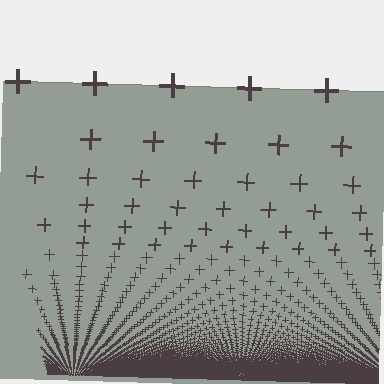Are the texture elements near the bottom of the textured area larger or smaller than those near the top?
Smaller. The gradient is inverted — elements near the bottom are smaller and denser.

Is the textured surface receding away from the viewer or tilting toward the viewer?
The surface appears to tilt toward the viewer. Texture elements get larger and sparser toward the top.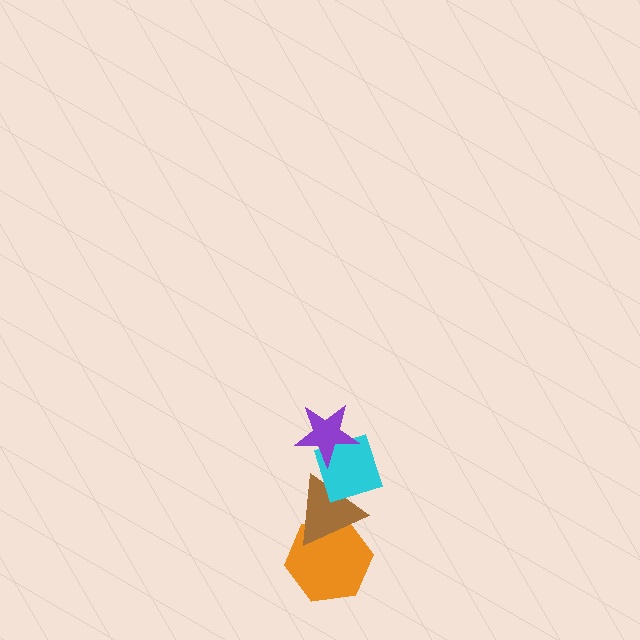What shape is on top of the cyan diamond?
The purple star is on top of the cyan diamond.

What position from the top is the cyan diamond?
The cyan diamond is 2nd from the top.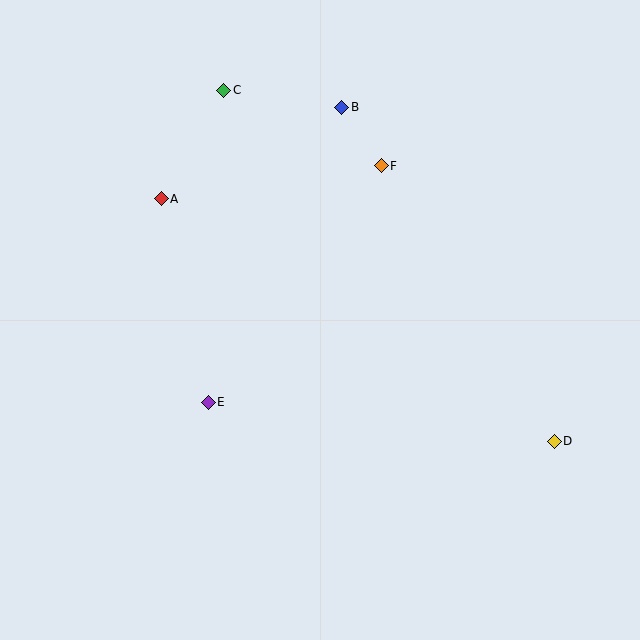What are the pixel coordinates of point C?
Point C is at (224, 90).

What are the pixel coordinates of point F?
Point F is at (381, 166).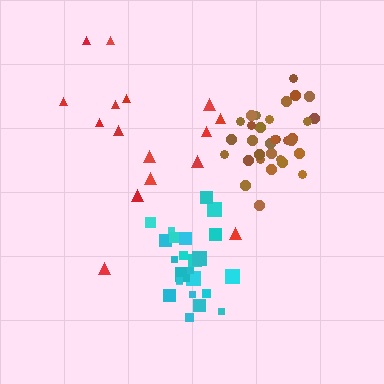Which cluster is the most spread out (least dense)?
Red.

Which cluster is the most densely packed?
Brown.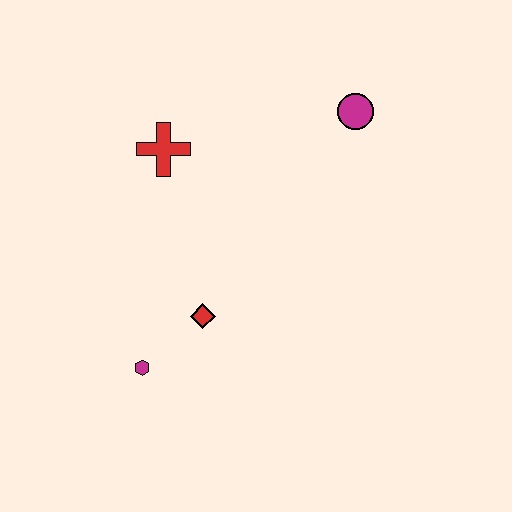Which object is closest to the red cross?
The red diamond is closest to the red cross.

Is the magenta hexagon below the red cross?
Yes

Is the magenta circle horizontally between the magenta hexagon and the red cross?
No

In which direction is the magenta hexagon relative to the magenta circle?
The magenta hexagon is below the magenta circle.